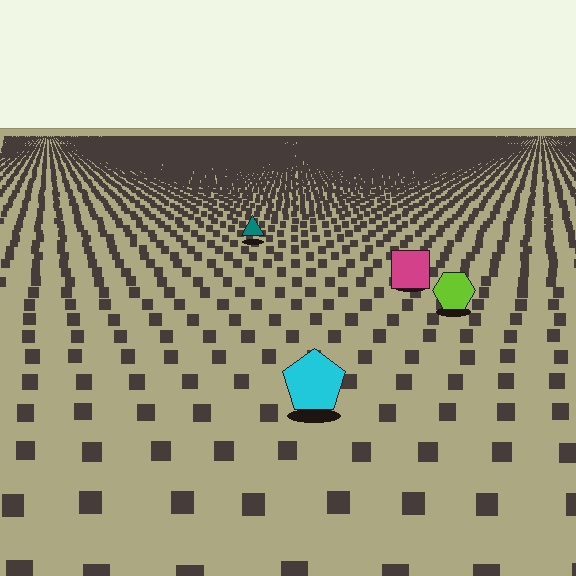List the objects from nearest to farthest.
From nearest to farthest: the cyan pentagon, the lime hexagon, the magenta square, the teal triangle.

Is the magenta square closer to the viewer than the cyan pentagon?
No. The cyan pentagon is closer — you can tell from the texture gradient: the ground texture is coarser near it.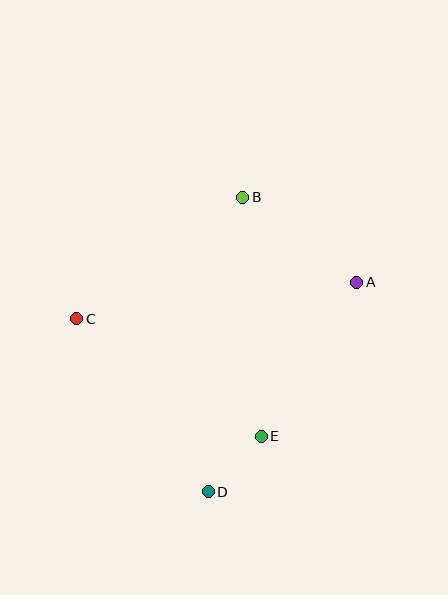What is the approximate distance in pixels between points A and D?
The distance between A and D is approximately 257 pixels.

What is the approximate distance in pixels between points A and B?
The distance between A and B is approximately 142 pixels.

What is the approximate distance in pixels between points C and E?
The distance between C and E is approximately 219 pixels.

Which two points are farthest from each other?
Points B and D are farthest from each other.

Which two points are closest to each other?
Points D and E are closest to each other.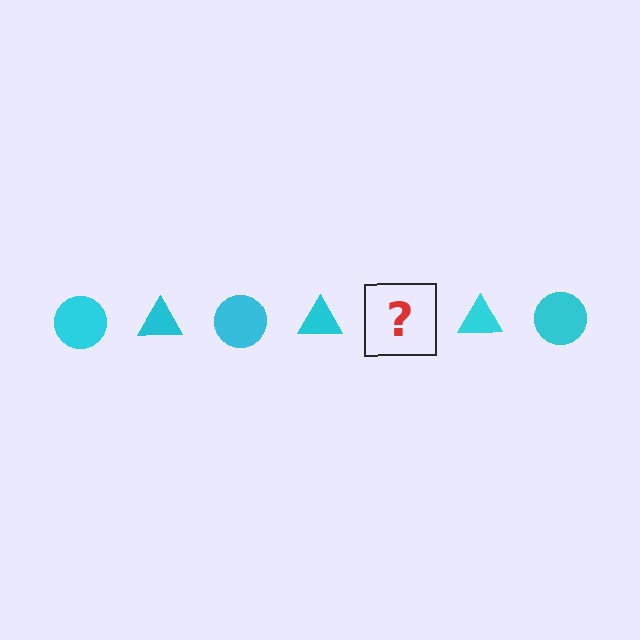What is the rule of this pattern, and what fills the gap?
The rule is that the pattern cycles through circle, triangle shapes in cyan. The gap should be filled with a cyan circle.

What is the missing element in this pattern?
The missing element is a cyan circle.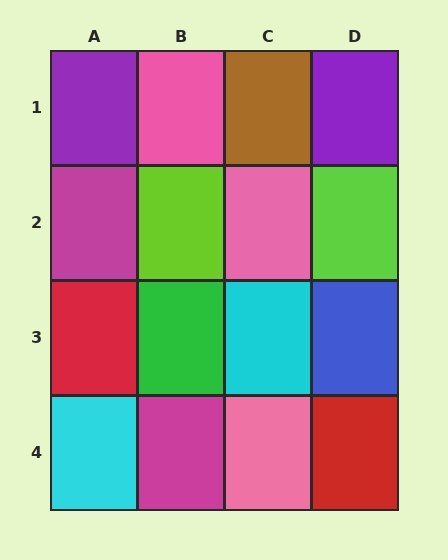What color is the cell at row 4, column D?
Red.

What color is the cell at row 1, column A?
Purple.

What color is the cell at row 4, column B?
Magenta.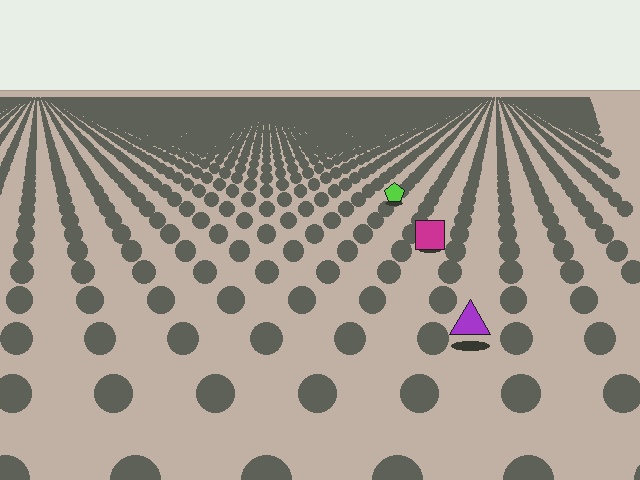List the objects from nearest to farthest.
From nearest to farthest: the purple triangle, the magenta square, the lime pentagon.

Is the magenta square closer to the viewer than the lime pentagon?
Yes. The magenta square is closer — you can tell from the texture gradient: the ground texture is coarser near it.